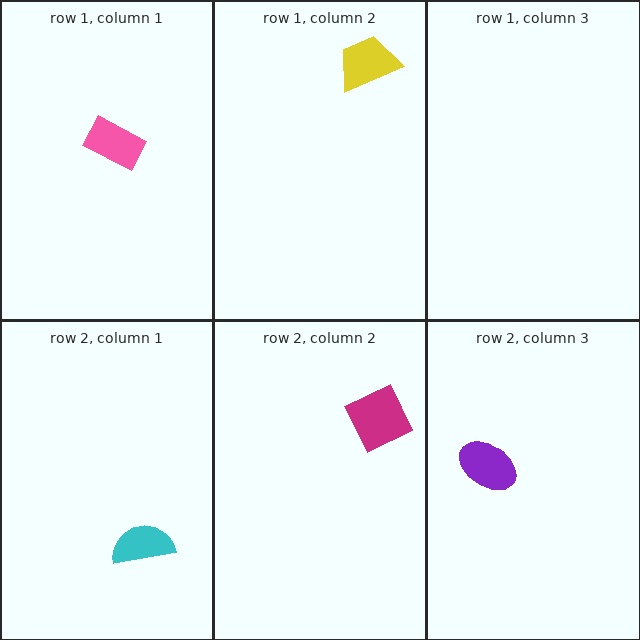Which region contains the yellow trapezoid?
The row 1, column 2 region.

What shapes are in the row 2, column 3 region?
The purple ellipse.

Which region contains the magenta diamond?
The row 2, column 2 region.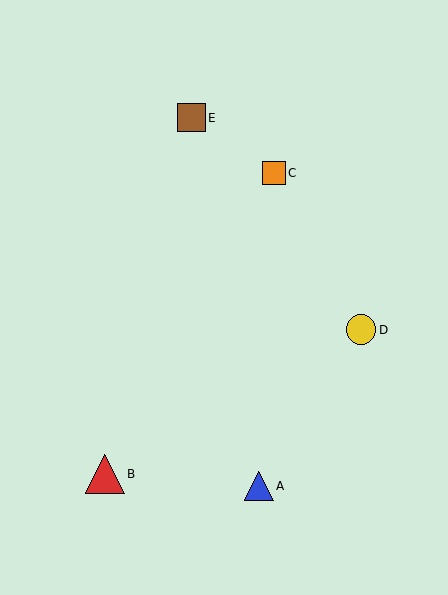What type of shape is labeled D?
Shape D is a yellow circle.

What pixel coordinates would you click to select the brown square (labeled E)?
Click at (191, 118) to select the brown square E.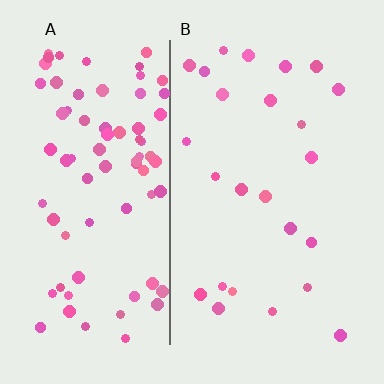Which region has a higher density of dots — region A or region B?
A (the left).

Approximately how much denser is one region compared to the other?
Approximately 3.2× — region A over region B.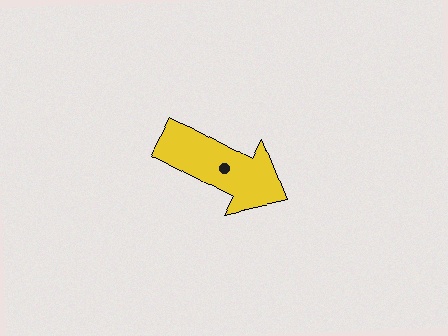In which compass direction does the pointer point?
Southeast.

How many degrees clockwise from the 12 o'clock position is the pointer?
Approximately 118 degrees.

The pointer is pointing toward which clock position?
Roughly 4 o'clock.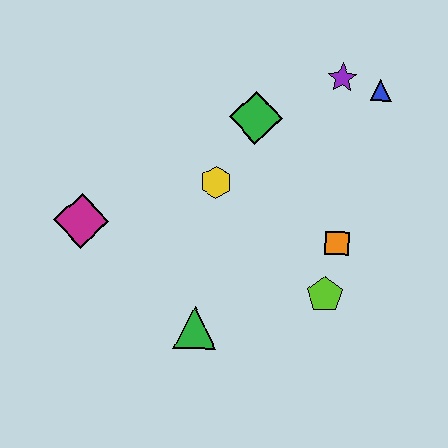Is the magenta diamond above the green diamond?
No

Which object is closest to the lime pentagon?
The orange square is closest to the lime pentagon.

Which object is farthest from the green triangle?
The blue triangle is farthest from the green triangle.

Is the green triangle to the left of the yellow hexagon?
Yes